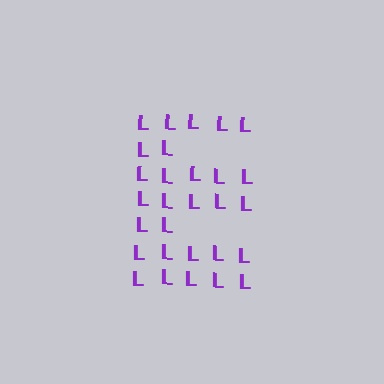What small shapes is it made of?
It is made of small letter L's.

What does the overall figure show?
The overall figure shows the letter E.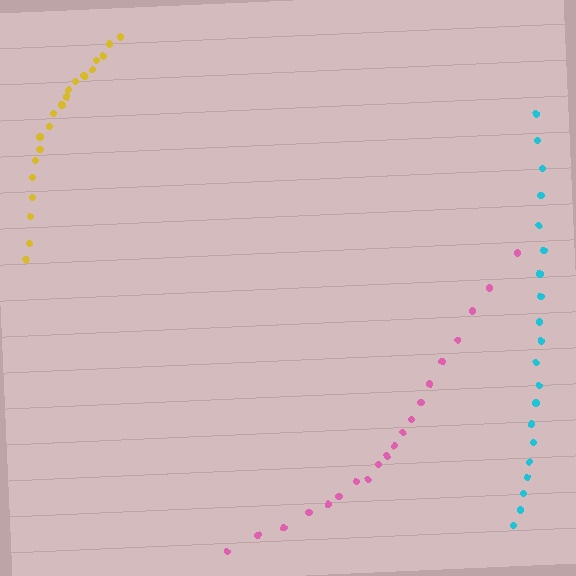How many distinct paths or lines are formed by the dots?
There are 3 distinct paths.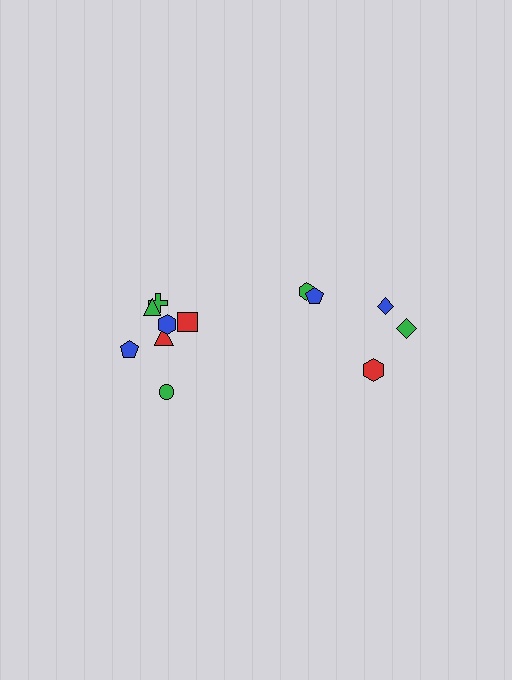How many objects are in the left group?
There are 7 objects.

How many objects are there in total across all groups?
There are 12 objects.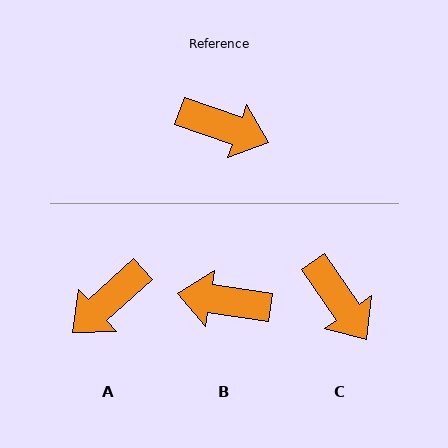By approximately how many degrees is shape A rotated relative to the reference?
Approximately 119 degrees clockwise.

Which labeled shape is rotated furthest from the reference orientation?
B, about 169 degrees away.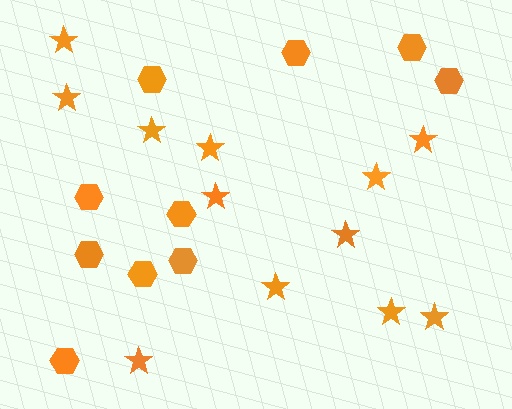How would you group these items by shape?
There are 2 groups: one group of hexagons (10) and one group of stars (12).